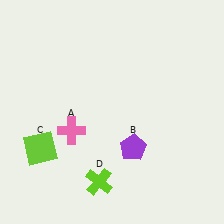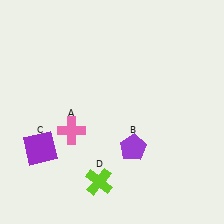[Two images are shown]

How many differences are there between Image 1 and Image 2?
There is 1 difference between the two images.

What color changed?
The square (C) changed from lime in Image 1 to purple in Image 2.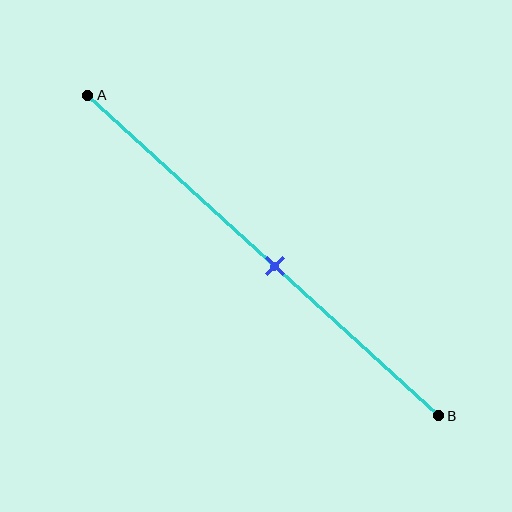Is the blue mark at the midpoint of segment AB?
No, the mark is at about 55% from A, not at the 50% midpoint.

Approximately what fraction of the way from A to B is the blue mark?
The blue mark is approximately 55% of the way from A to B.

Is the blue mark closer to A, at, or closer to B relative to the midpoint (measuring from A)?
The blue mark is closer to point B than the midpoint of segment AB.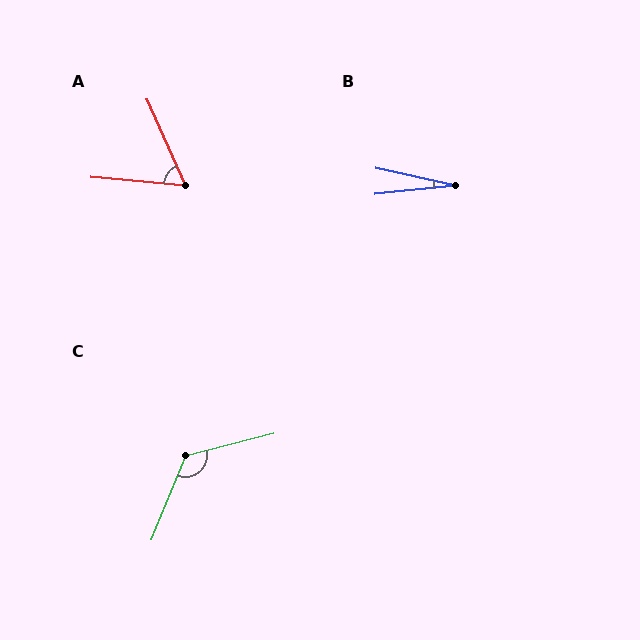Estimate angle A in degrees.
Approximately 61 degrees.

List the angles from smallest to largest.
B (19°), A (61°), C (127°).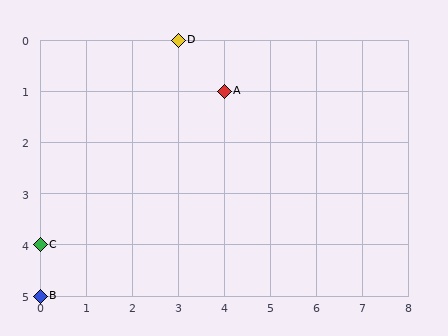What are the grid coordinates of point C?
Point C is at grid coordinates (0, 4).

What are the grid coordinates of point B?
Point B is at grid coordinates (0, 5).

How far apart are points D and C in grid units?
Points D and C are 3 columns and 4 rows apart (about 5.0 grid units diagonally).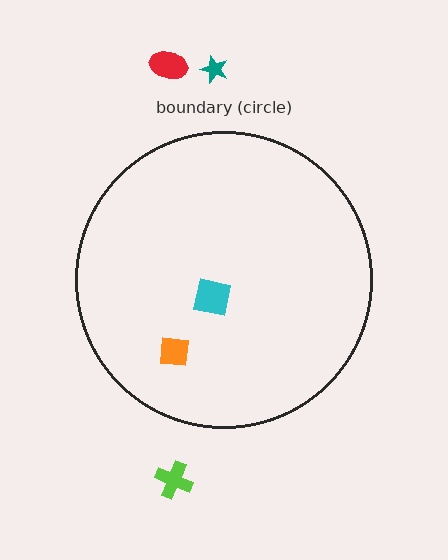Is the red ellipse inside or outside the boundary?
Outside.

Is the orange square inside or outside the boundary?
Inside.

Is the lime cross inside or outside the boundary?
Outside.